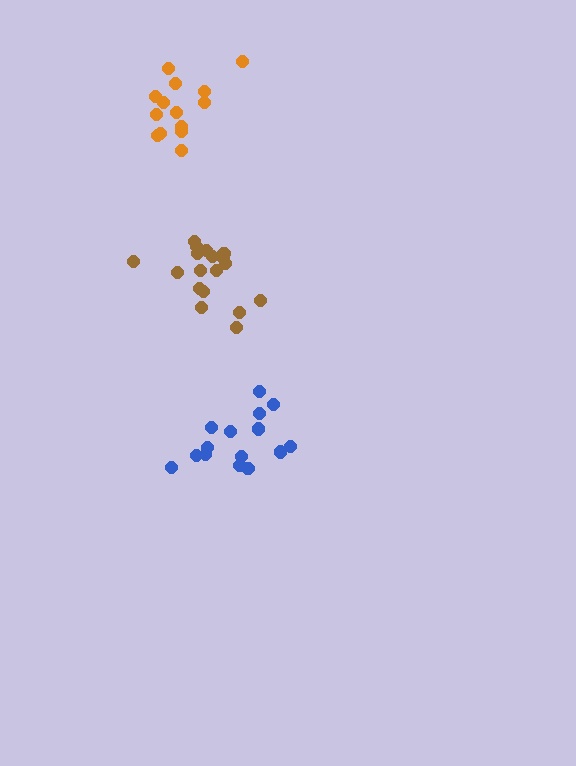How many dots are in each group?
Group 1: 19 dots, Group 2: 15 dots, Group 3: 14 dots (48 total).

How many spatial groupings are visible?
There are 3 spatial groupings.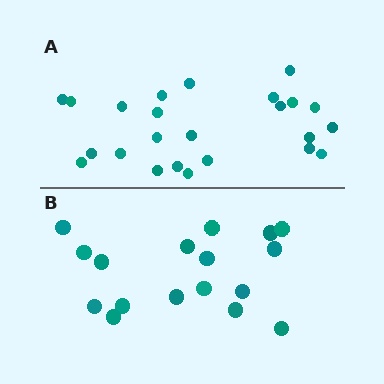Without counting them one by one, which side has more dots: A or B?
Region A (the top region) has more dots.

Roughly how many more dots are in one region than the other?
Region A has roughly 8 or so more dots than region B.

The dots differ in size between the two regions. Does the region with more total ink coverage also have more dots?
No. Region B has more total ink coverage because its dots are larger, but region A actually contains more individual dots. Total area can be misleading — the number of items is what matters here.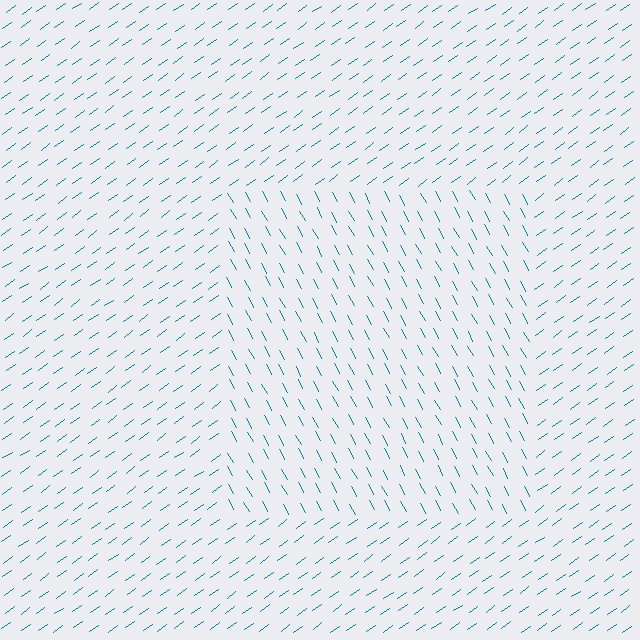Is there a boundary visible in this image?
Yes, there is a texture boundary formed by a change in line orientation.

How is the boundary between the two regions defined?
The boundary is defined purely by a change in line orientation (approximately 83 degrees difference). All lines are the same color and thickness.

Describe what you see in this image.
The image is filled with small teal line segments. A rectangle region in the image has lines oriented differently from the surrounding lines, creating a visible texture boundary.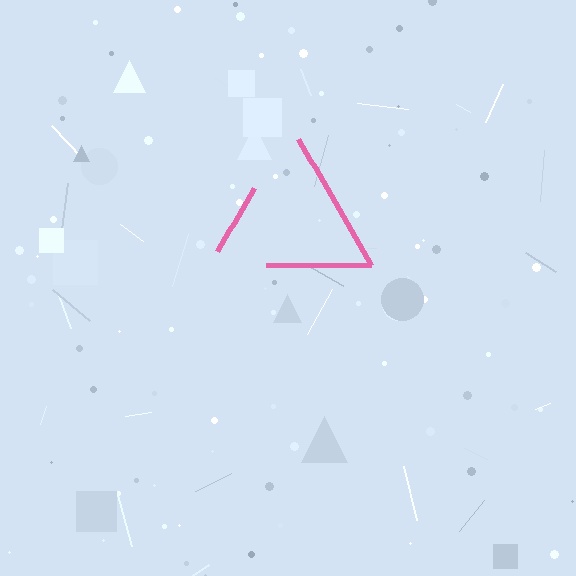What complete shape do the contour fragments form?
The contour fragments form a triangle.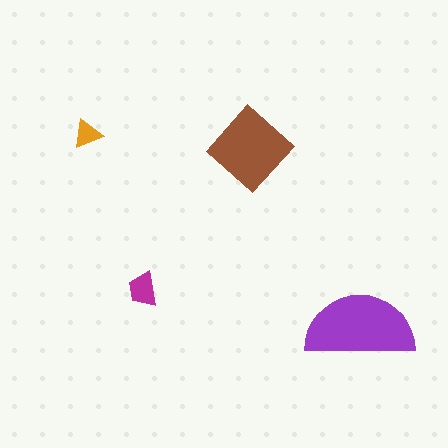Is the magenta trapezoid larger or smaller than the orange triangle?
Larger.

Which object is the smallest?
The orange triangle.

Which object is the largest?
The purple semicircle.